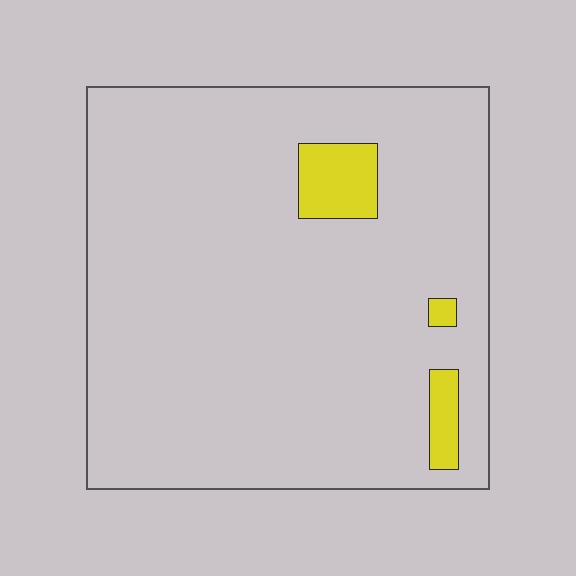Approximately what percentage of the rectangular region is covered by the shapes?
Approximately 5%.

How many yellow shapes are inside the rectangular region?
3.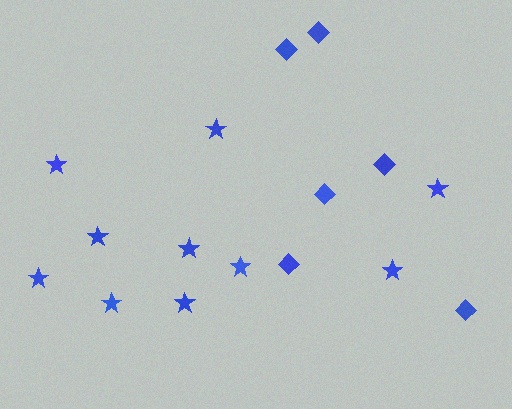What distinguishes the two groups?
There are 2 groups: one group of diamonds (6) and one group of stars (10).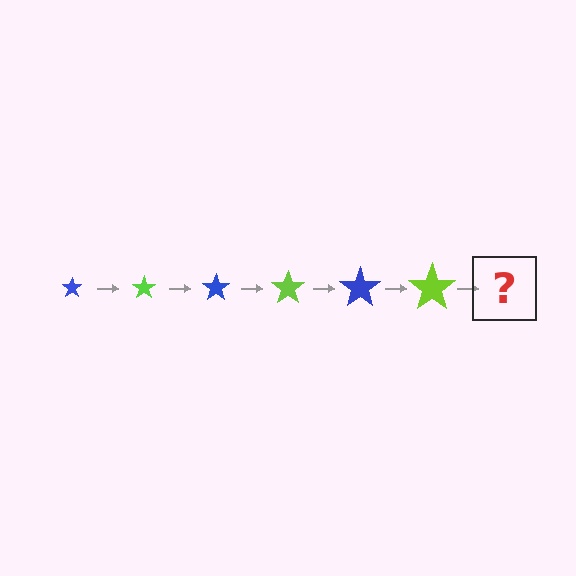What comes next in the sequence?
The next element should be a blue star, larger than the previous one.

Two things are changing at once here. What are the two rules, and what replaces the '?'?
The two rules are that the star grows larger each step and the color cycles through blue and lime. The '?' should be a blue star, larger than the previous one.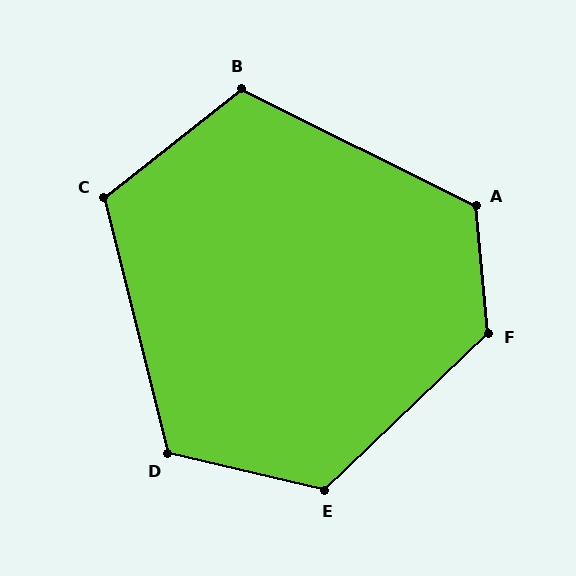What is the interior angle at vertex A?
Approximately 122 degrees (obtuse).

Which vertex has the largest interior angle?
F, at approximately 128 degrees.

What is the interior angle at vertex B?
Approximately 115 degrees (obtuse).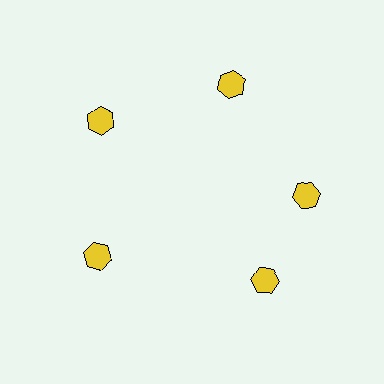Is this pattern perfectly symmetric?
No. The 5 yellow hexagons are arranged in a ring, but one element near the 5 o'clock position is rotated out of alignment along the ring, breaking the 5-fold rotational symmetry.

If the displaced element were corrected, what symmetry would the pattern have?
It would have 5-fold rotational symmetry — the pattern would map onto itself every 72 degrees.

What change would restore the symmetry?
The symmetry would be restored by rotating it back into even spacing with its neighbors so that all 5 hexagons sit at equal angles and equal distance from the center.